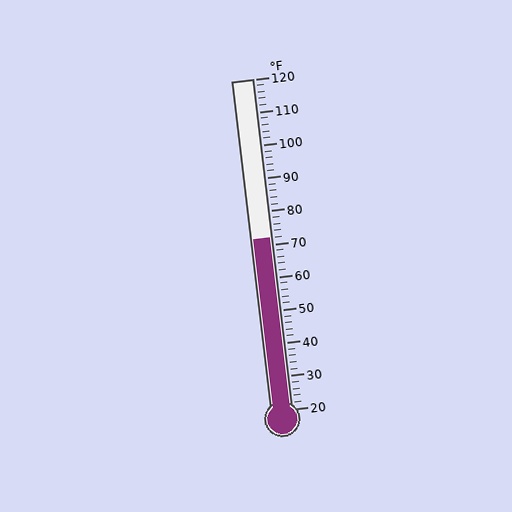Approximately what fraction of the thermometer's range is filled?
The thermometer is filled to approximately 50% of its range.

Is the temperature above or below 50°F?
The temperature is above 50°F.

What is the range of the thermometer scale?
The thermometer scale ranges from 20°F to 120°F.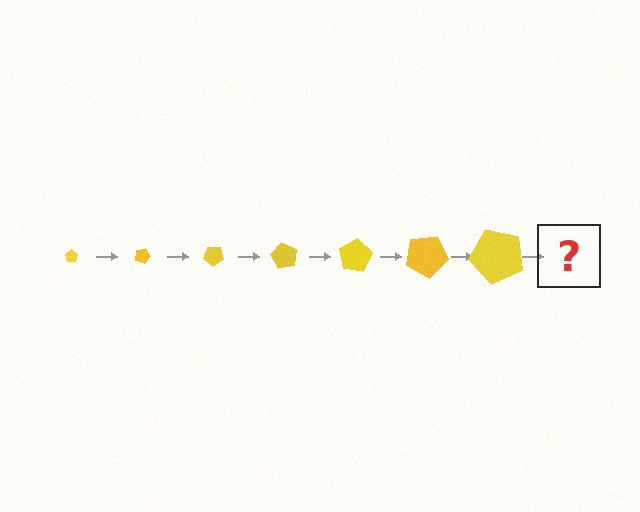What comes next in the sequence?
The next element should be a pentagon, larger than the previous one and rotated 140 degrees from the start.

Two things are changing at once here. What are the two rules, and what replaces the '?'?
The two rules are that the pentagon grows larger each step and it rotates 20 degrees each step. The '?' should be a pentagon, larger than the previous one and rotated 140 degrees from the start.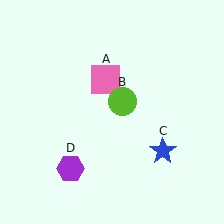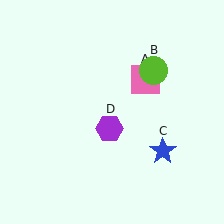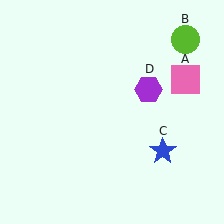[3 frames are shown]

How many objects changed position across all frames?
3 objects changed position: pink square (object A), lime circle (object B), purple hexagon (object D).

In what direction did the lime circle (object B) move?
The lime circle (object B) moved up and to the right.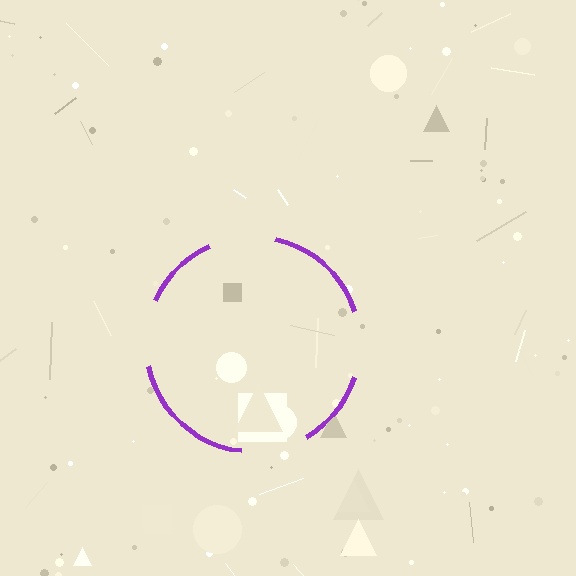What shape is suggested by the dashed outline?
The dashed outline suggests a circle.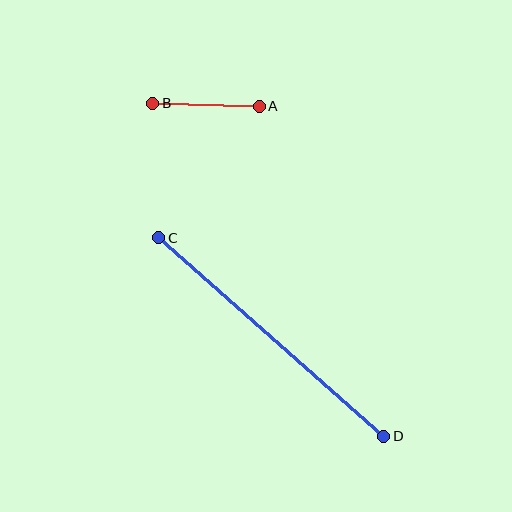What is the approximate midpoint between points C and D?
The midpoint is at approximately (271, 337) pixels.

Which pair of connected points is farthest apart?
Points C and D are farthest apart.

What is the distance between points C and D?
The distance is approximately 300 pixels.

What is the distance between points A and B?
The distance is approximately 107 pixels.